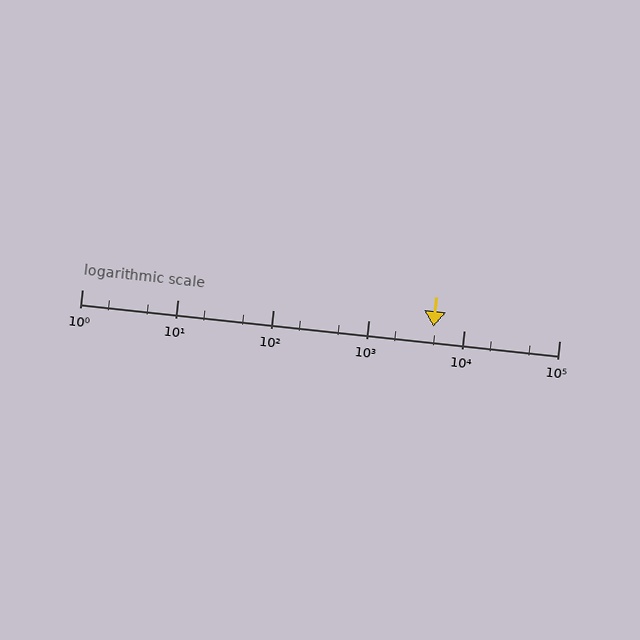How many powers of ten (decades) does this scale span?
The scale spans 5 decades, from 1 to 100000.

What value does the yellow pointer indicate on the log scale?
The pointer indicates approximately 4800.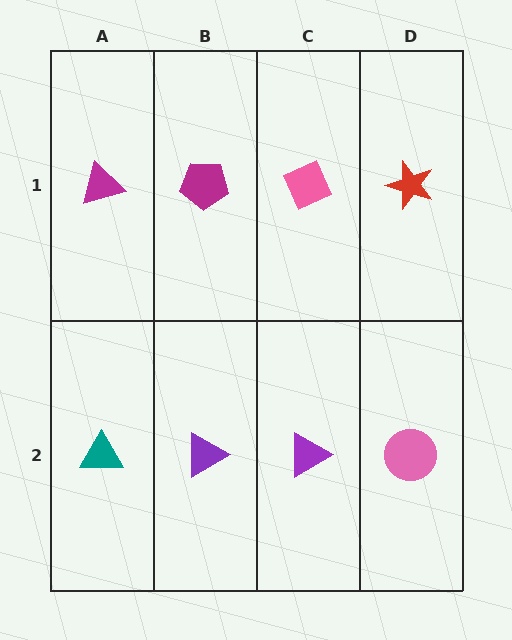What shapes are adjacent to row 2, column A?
A magenta triangle (row 1, column A), a purple triangle (row 2, column B).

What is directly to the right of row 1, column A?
A magenta pentagon.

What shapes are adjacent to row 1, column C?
A purple triangle (row 2, column C), a magenta pentagon (row 1, column B), a red star (row 1, column D).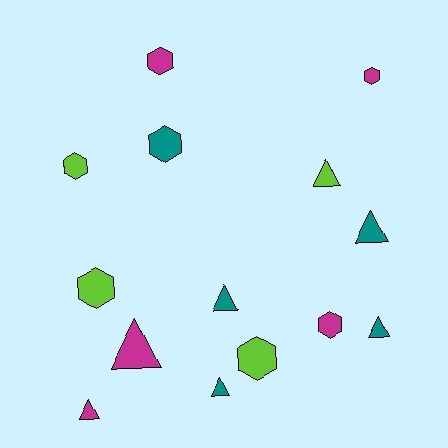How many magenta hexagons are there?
There are 3 magenta hexagons.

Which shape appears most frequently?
Hexagon, with 7 objects.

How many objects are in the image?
There are 14 objects.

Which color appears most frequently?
Teal, with 5 objects.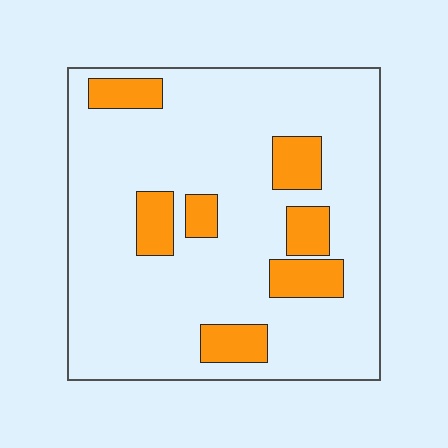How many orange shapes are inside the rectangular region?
7.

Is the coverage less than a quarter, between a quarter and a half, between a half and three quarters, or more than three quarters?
Less than a quarter.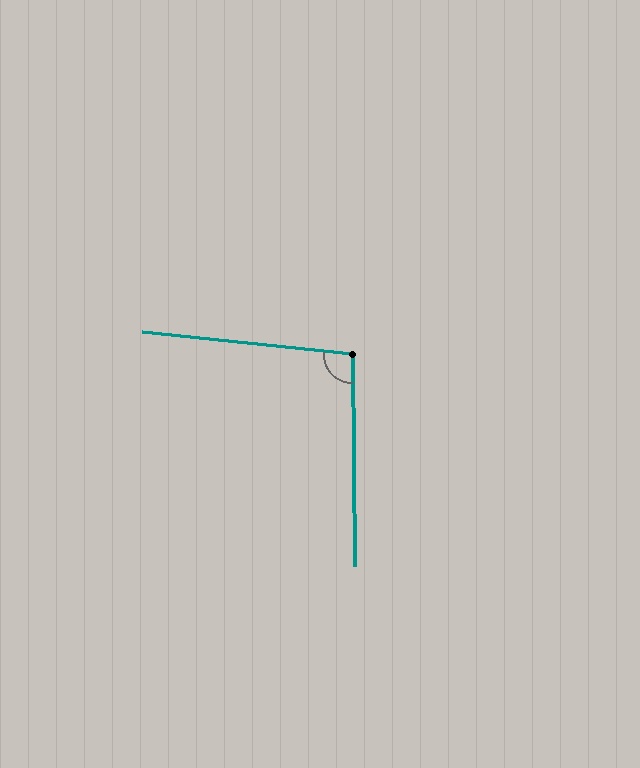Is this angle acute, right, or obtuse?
It is obtuse.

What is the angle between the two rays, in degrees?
Approximately 97 degrees.